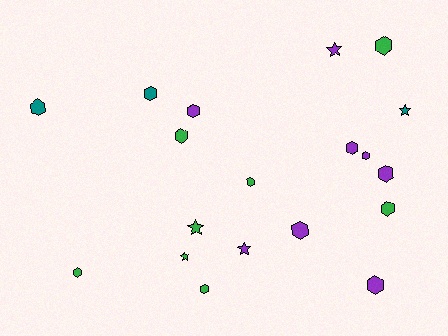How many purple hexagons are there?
There are 6 purple hexagons.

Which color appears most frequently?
Purple, with 8 objects.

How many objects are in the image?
There are 19 objects.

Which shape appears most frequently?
Hexagon, with 14 objects.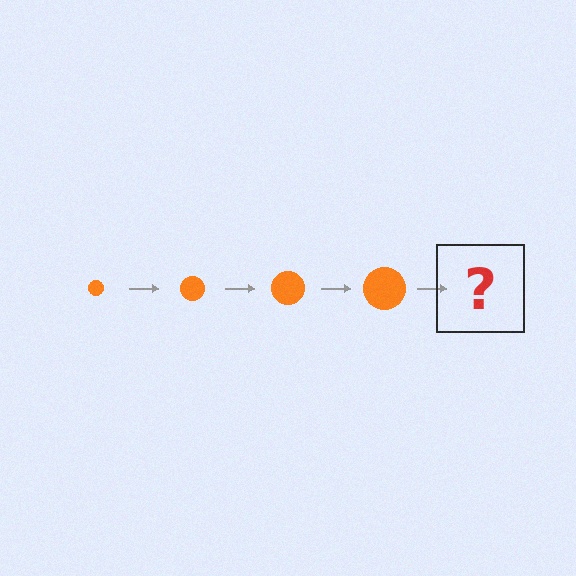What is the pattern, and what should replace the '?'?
The pattern is that the circle gets progressively larger each step. The '?' should be an orange circle, larger than the previous one.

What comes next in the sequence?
The next element should be an orange circle, larger than the previous one.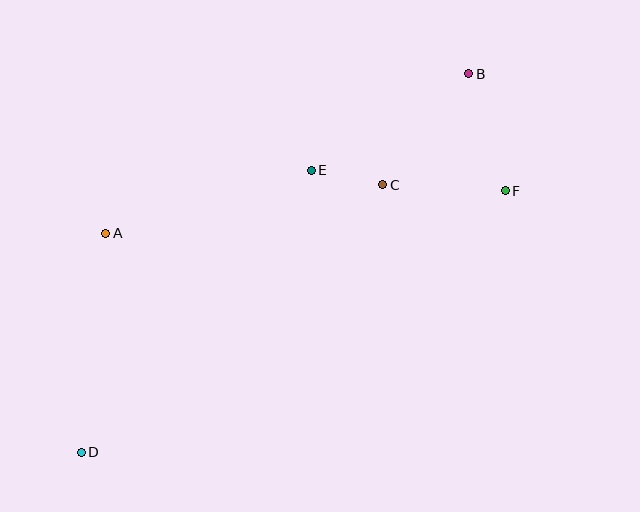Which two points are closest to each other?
Points C and E are closest to each other.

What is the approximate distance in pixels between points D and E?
The distance between D and E is approximately 364 pixels.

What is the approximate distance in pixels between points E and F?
The distance between E and F is approximately 195 pixels.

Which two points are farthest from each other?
Points B and D are farthest from each other.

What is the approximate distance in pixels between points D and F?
The distance between D and F is approximately 498 pixels.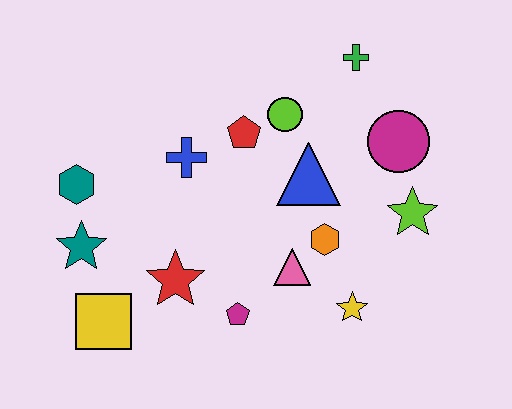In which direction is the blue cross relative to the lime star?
The blue cross is to the left of the lime star.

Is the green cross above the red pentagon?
Yes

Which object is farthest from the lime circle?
The yellow square is farthest from the lime circle.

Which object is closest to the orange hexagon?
The pink triangle is closest to the orange hexagon.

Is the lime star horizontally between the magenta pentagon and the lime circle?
No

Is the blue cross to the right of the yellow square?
Yes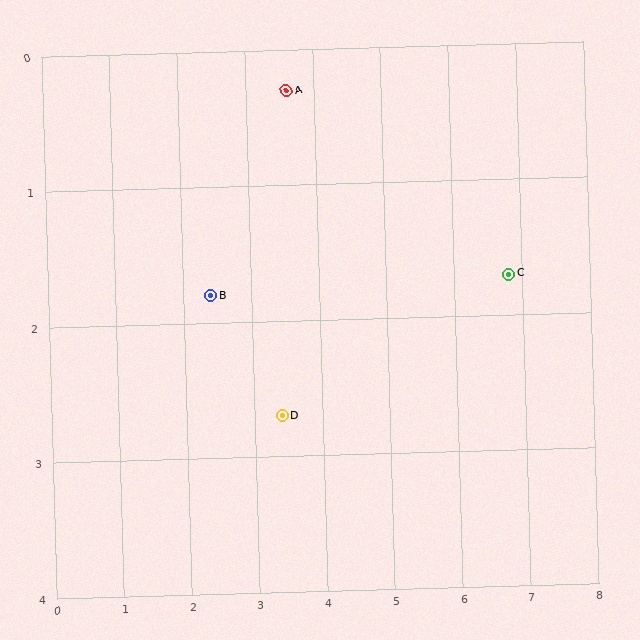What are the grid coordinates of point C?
Point C is at approximately (6.8, 1.7).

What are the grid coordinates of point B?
Point B is at approximately (2.4, 1.8).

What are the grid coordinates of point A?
Point A is at approximately (3.6, 0.3).